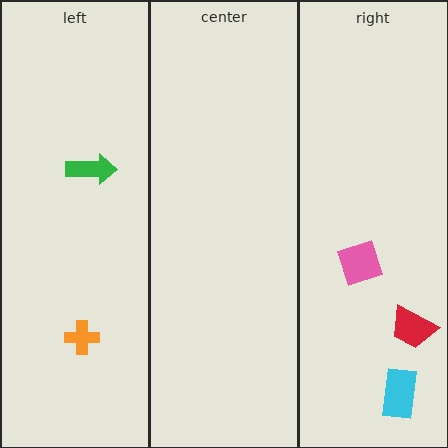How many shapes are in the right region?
3.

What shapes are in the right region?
The pink diamond, the red trapezoid, the cyan rectangle.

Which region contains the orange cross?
The left region.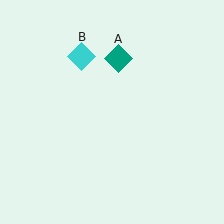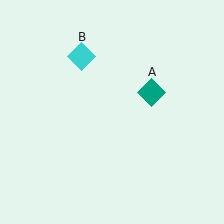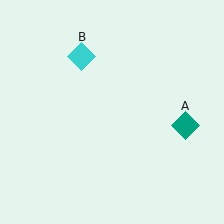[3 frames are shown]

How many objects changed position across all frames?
1 object changed position: teal diamond (object A).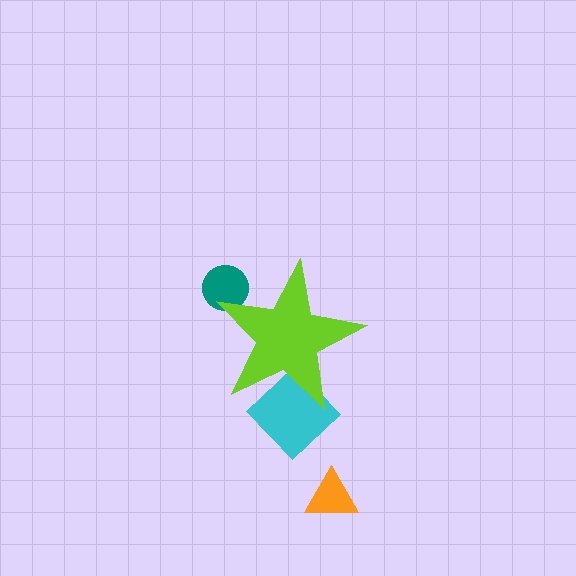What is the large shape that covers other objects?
A lime star.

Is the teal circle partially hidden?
Yes, the teal circle is partially hidden behind the lime star.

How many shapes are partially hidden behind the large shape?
2 shapes are partially hidden.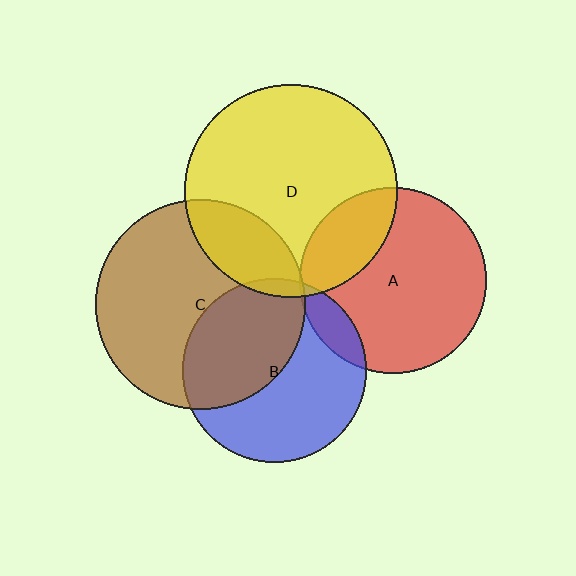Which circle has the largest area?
Circle D (yellow).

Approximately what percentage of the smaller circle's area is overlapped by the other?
Approximately 45%.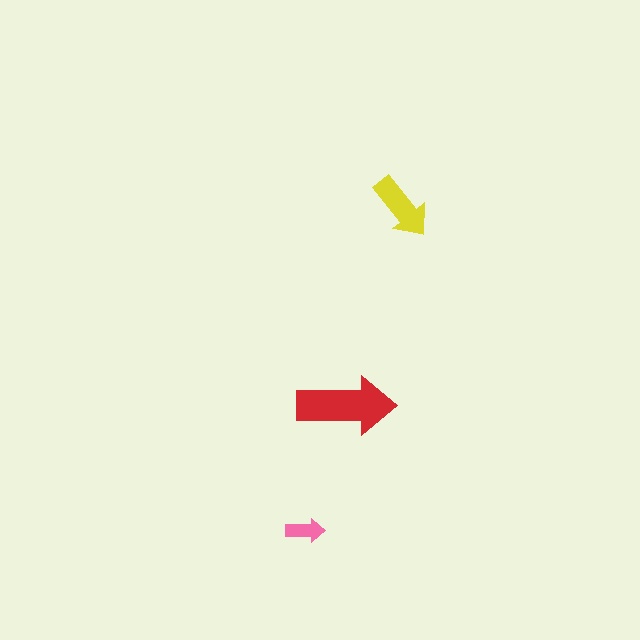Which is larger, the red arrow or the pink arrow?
The red one.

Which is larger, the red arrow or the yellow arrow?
The red one.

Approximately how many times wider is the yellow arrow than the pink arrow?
About 1.5 times wider.